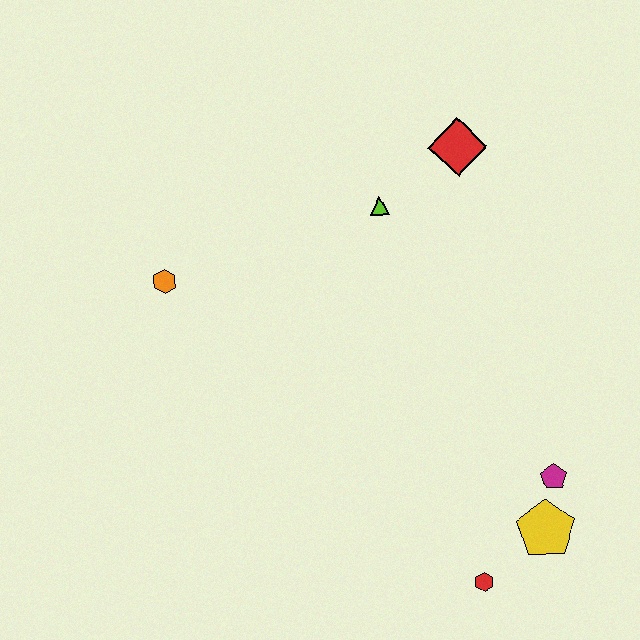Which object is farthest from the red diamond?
The red hexagon is farthest from the red diamond.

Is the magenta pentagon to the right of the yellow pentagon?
Yes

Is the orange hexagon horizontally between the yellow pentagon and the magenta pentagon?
No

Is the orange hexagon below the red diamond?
Yes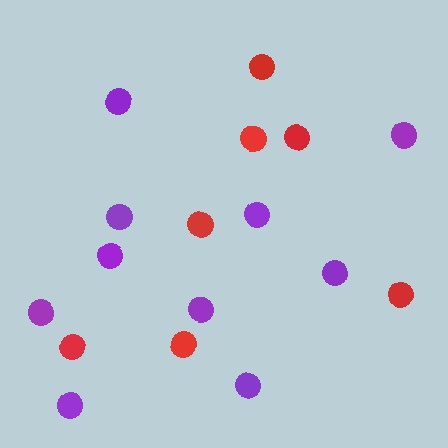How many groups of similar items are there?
There are 2 groups: one group of red circles (7) and one group of purple circles (10).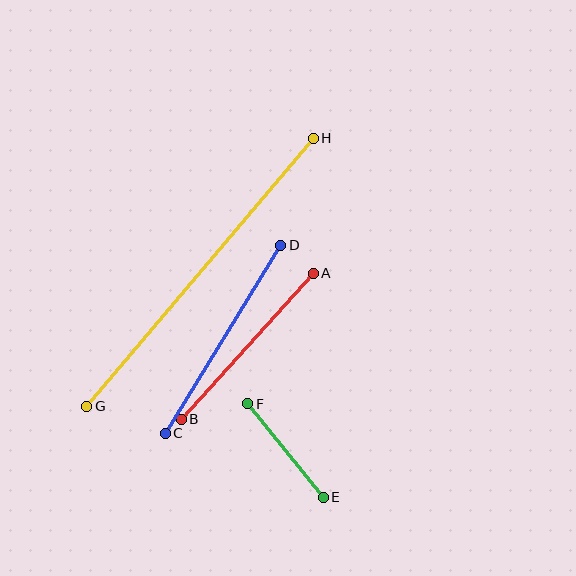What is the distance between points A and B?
The distance is approximately 197 pixels.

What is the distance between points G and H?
The distance is approximately 351 pixels.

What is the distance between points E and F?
The distance is approximately 120 pixels.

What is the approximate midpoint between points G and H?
The midpoint is at approximately (200, 272) pixels.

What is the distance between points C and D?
The distance is approximately 221 pixels.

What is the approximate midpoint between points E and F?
The midpoint is at approximately (286, 451) pixels.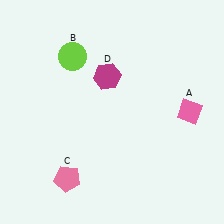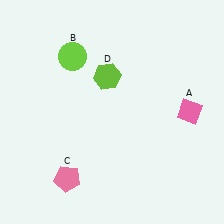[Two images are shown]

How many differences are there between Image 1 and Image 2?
There is 1 difference between the two images.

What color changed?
The hexagon (D) changed from magenta in Image 1 to lime in Image 2.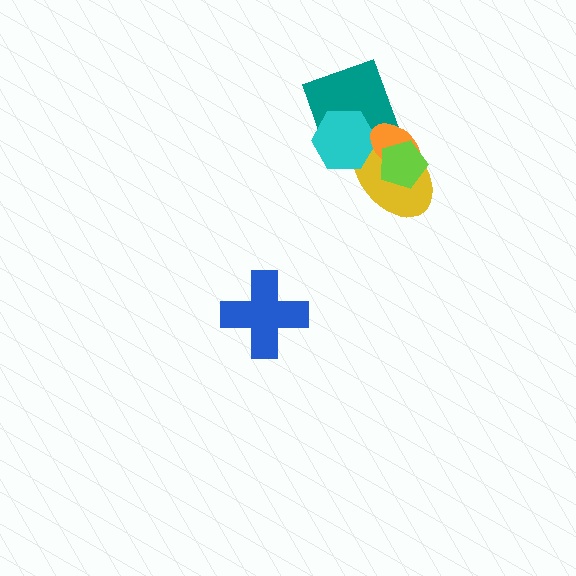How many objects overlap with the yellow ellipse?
3 objects overlap with the yellow ellipse.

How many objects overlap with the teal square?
2 objects overlap with the teal square.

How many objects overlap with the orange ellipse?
4 objects overlap with the orange ellipse.